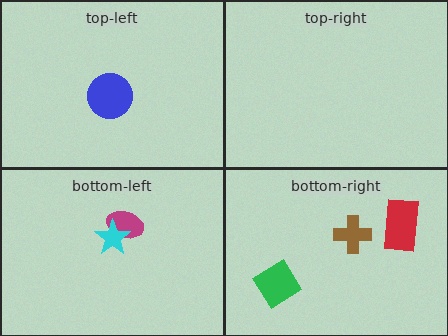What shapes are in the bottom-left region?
The magenta ellipse, the cyan star.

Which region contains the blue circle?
The top-left region.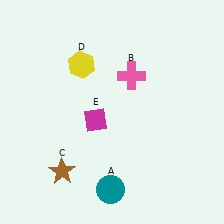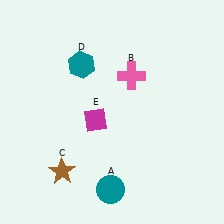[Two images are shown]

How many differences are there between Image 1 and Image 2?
There is 1 difference between the two images.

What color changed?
The hexagon (D) changed from yellow in Image 1 to teal in Image 2.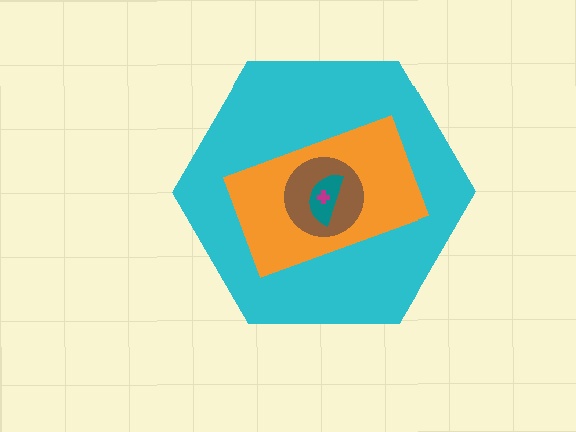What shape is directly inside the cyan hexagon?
The orange rectangle.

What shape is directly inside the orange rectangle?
The brown circle.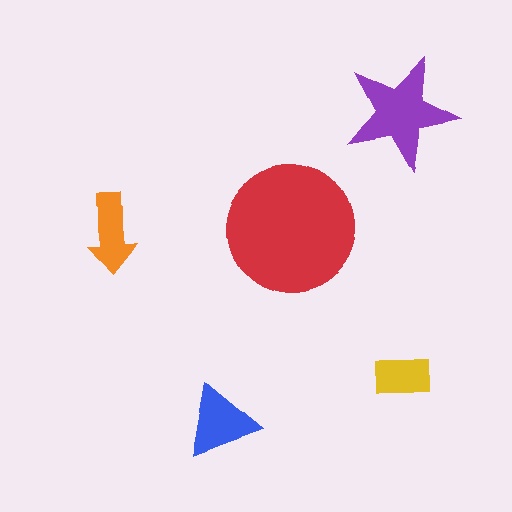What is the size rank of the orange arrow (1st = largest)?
4th.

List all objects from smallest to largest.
The yellow rectangle, the orange arrow, the blue triangle, the purple star, the red circle.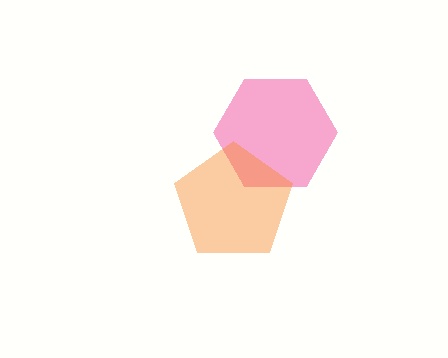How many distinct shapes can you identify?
There are 2 distinct shapes: a pink hexagon, an orange pentagon.